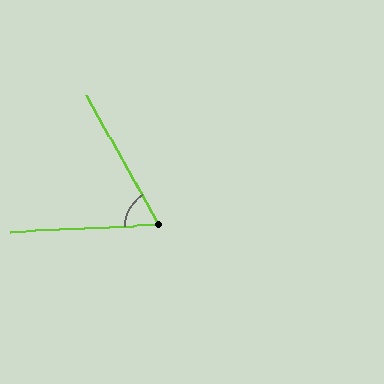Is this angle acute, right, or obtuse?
It is acute.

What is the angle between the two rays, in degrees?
Approximately 64 degrees.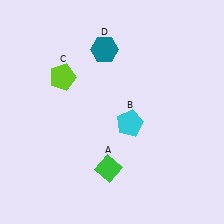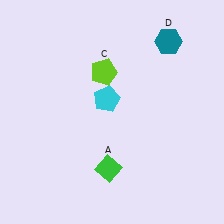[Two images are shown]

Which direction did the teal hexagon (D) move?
The teal hexagon (D) moved right.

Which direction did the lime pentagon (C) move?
The lime pentagon (C) moved right.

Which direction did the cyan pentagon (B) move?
The cyan pentagon (B) moved up.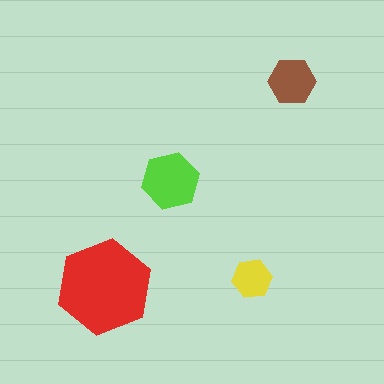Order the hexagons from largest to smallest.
the red one, the lime one, the brown one, the yellow one.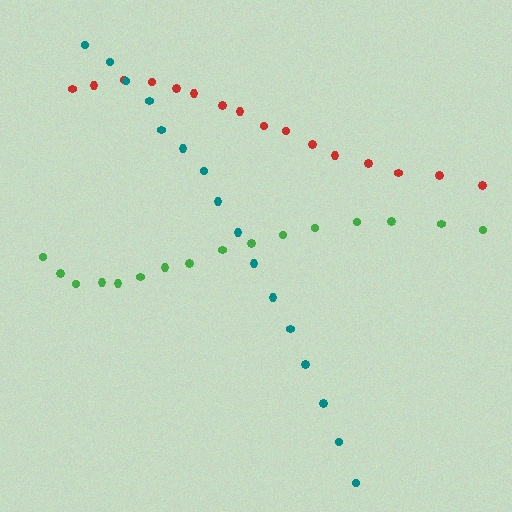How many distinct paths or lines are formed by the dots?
There are 3 distinct paths.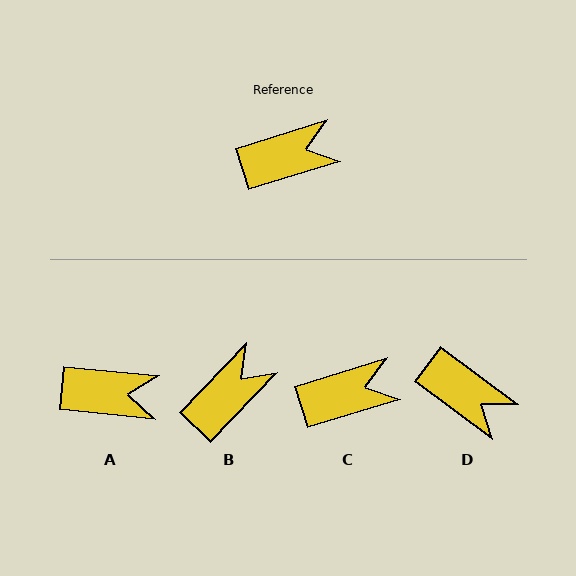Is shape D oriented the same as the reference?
No, it is off by about 54 degrees.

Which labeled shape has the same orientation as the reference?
C.